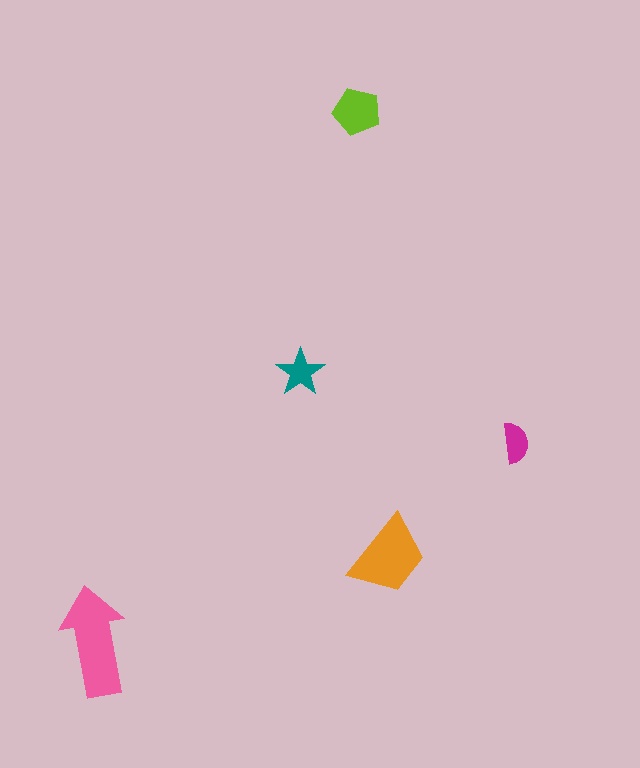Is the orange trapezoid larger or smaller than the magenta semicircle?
Larger.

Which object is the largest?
The pink arrow.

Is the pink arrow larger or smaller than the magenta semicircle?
Larger.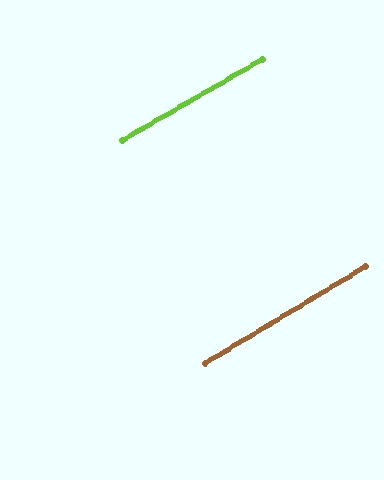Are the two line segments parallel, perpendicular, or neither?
Parallel — their directions differ by only 0.8°.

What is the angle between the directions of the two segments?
Approximately 1 degree.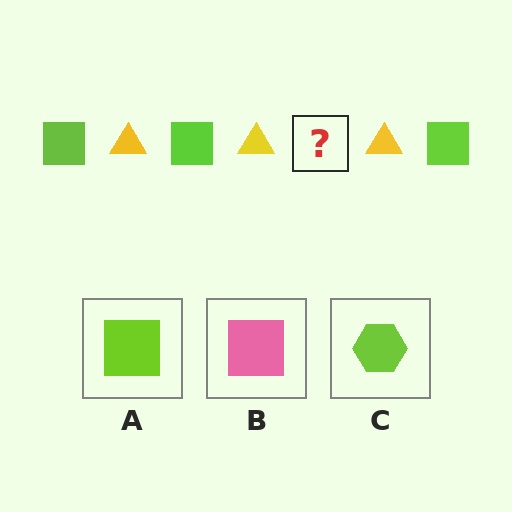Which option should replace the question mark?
Option A.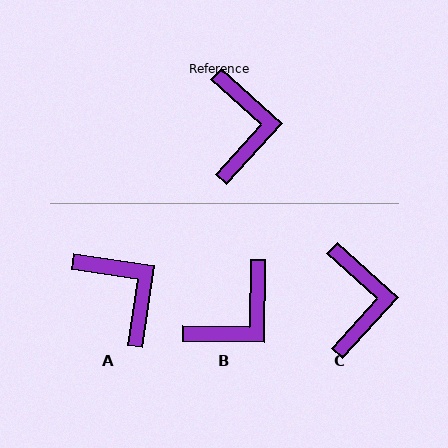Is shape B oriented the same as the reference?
No, it is off by about 48 degrees.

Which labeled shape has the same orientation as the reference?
C.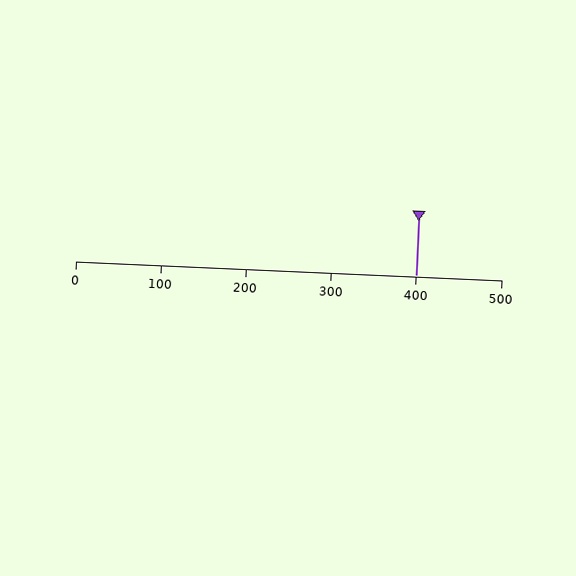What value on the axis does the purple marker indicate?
The marker indicates approximately 400.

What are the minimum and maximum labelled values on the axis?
The axis runs from 0 to 500.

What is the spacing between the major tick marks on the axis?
The major ticks are spaced 100 apart.